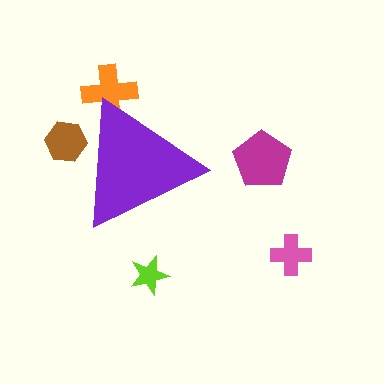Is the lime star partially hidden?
No, the lime star is fully visible.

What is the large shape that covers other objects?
A purple triangle.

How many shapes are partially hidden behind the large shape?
2 shapes are partially hidden.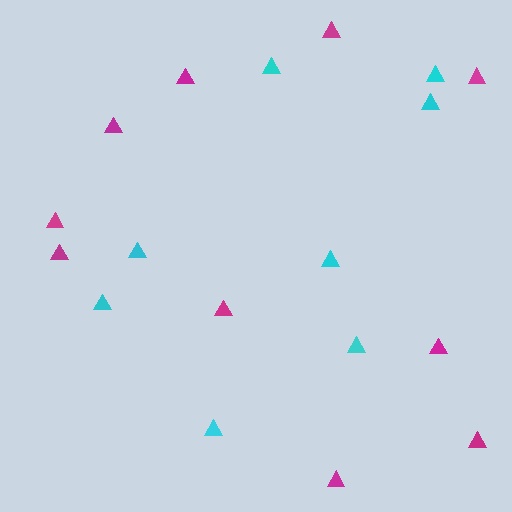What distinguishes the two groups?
There are 2 groups: one group of magenta triangles (10) and one group of cyan triangles (8).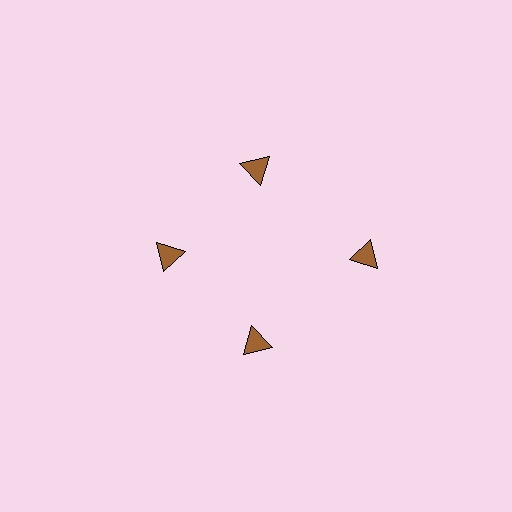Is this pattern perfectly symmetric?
No. The 4 brown triangles are arranged in a ring, but one element near the 3 o'clock position is pushed outward from the center, breaking the 4-fold rotational symmetry.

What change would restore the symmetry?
The symmetry would be restored by moving it inward, back onto the ring so that all 4 triangles sit at equal angles and equal distance from the center.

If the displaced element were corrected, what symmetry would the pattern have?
It would have 4-fold rotational symmetry — the pattern would map onto itself every 90 degrees.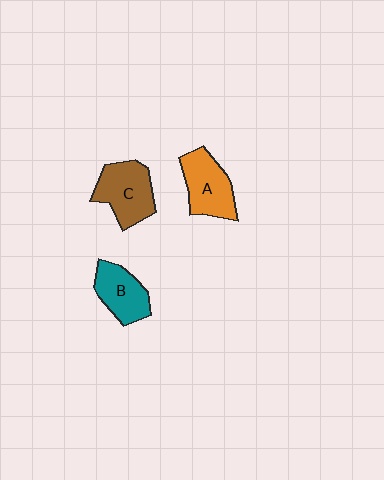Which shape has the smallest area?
Shape B (teal).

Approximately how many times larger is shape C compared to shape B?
Approximately 1.2 times.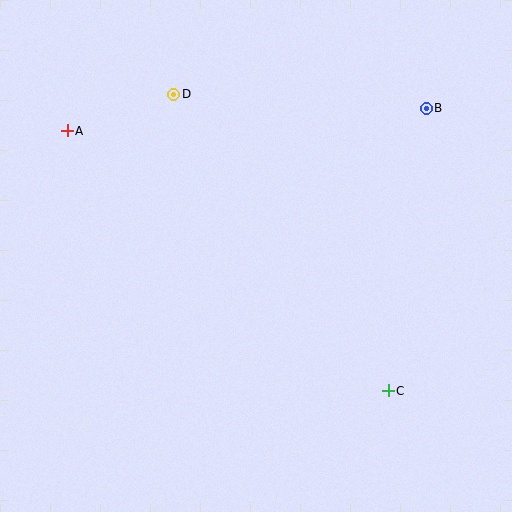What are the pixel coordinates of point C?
Point C is at (388, 391).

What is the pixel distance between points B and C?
The distance between B and C is 285 pixels.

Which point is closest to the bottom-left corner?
Point A is closest to the bottom-left corner.